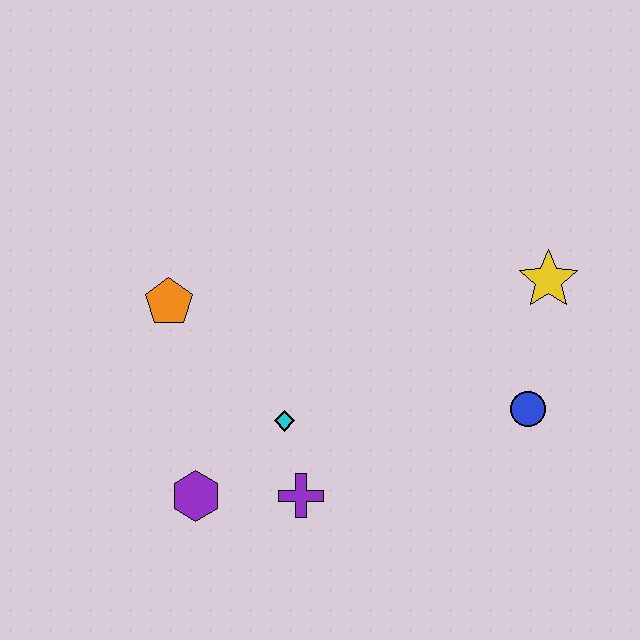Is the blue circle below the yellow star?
Yes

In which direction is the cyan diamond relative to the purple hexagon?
The cyan diamond is to the right of the purple hexagon.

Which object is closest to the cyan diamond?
The purple cross is closest to the cyan diamond.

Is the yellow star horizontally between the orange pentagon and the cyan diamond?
No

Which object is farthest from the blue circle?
The orange pentagon is farthest from the blue circle.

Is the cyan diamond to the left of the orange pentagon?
No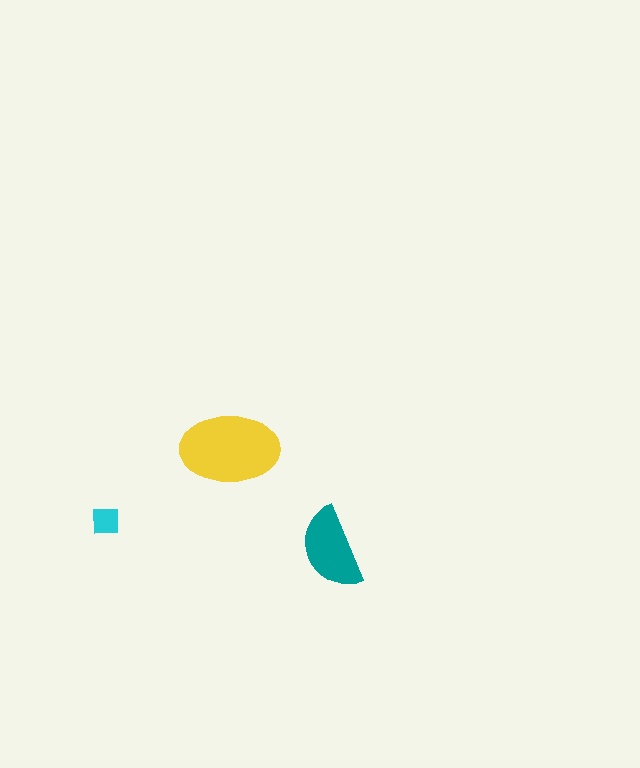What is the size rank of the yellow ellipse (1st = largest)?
1st.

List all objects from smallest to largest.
The cyan square, the teal semicircle, the yellow ellipse.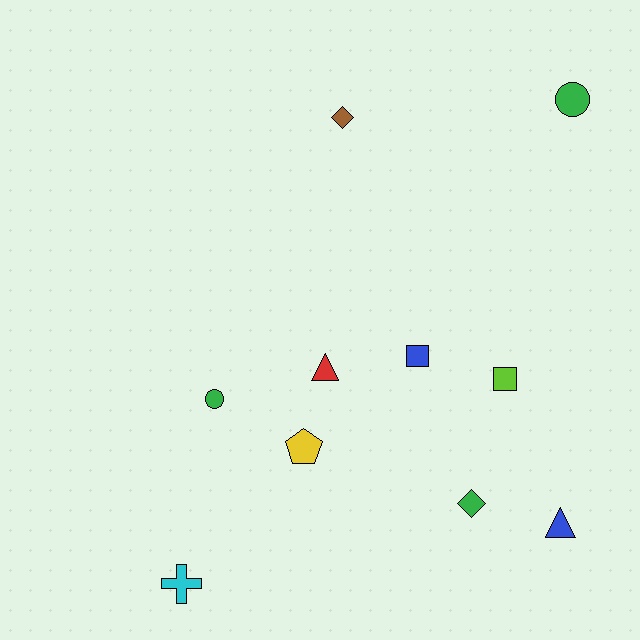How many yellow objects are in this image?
There is 1 yellow object.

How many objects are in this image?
There are 10 objects.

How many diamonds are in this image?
There are 2 diamonds.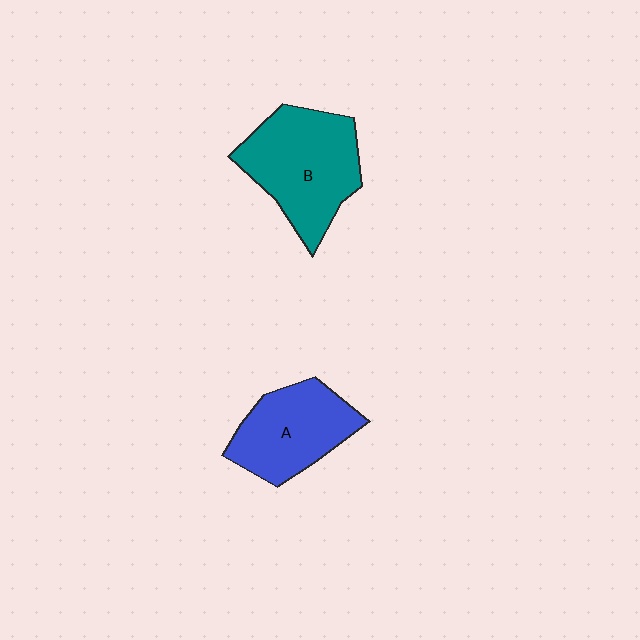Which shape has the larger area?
Shape B (teal).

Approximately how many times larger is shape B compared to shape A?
Approximately 1.3 times.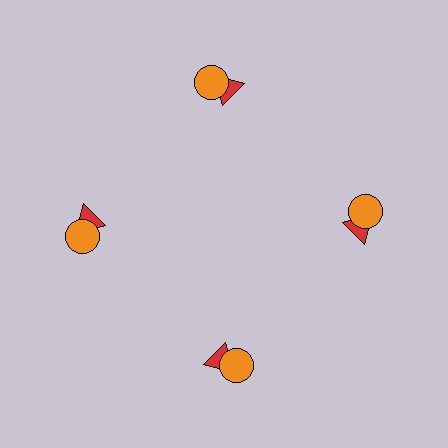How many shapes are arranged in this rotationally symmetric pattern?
There are 8 shapes, arranged in 4 groups of 2.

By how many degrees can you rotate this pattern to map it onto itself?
The pattern maps onto itself every 90 degrees of rotation.